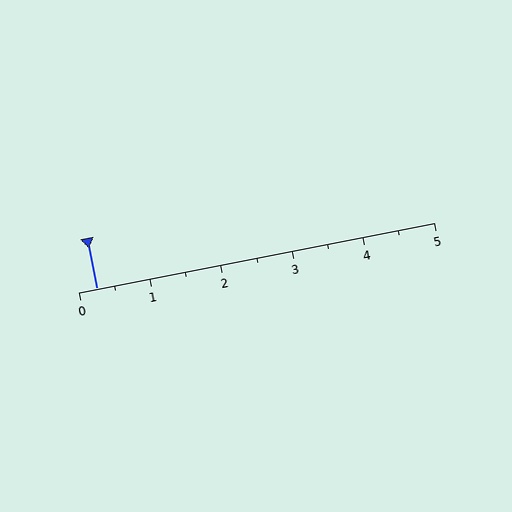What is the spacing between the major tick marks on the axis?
The major ticks are spaced 1 apart.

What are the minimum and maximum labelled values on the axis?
The axis runs from 0 to 5.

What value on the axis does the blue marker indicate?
The marker indicates approximately 0.2.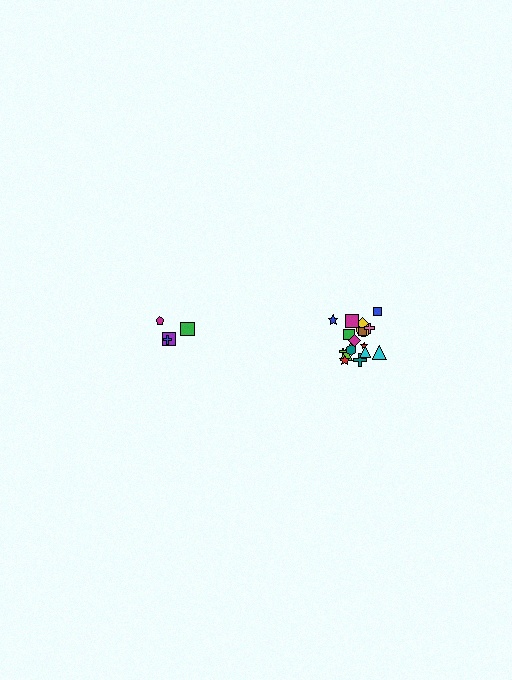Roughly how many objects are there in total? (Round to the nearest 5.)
Roughly 20 objects in total.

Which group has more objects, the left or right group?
The right group.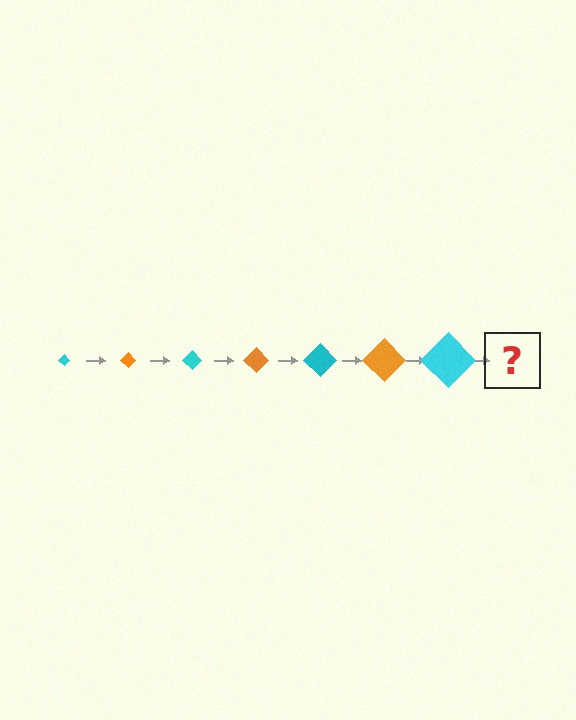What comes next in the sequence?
The next element should be an orange diamond, larger than the previous one.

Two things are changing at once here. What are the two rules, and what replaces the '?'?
The two rules are that the diamond grows larger each step and the color cycles through cyan and orange. The '?' should be an orange diamond, larger than the previous one.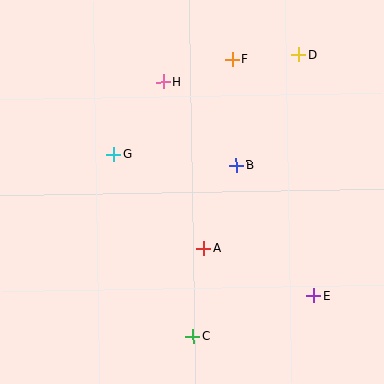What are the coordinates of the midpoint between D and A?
The midpoint between D and A is at (251, 151).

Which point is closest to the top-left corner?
Point H is closest to the top-left corner.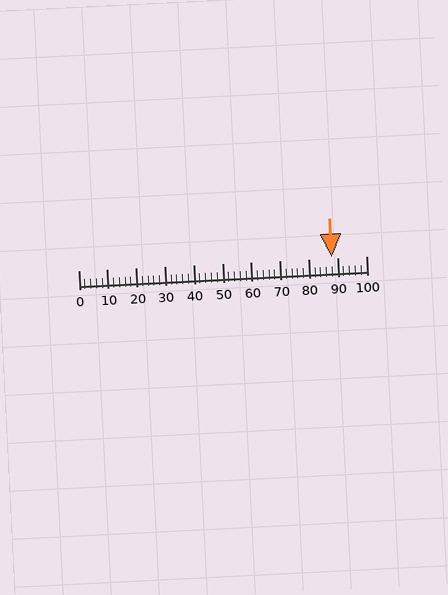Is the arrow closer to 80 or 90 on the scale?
The arrow is closer to 90.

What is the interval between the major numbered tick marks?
The major tick marks are spaced 10 units apart.